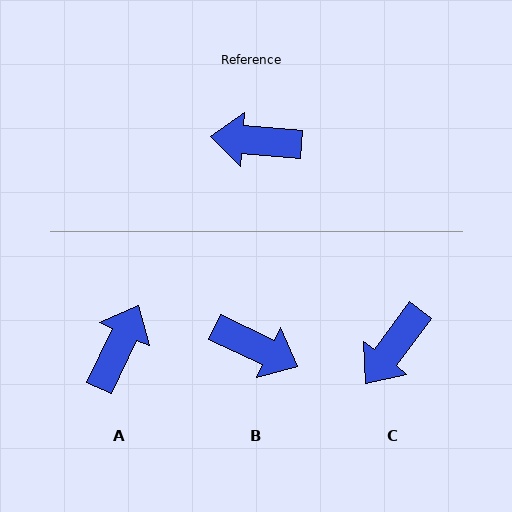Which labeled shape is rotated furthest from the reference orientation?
B, about 160 degrees away.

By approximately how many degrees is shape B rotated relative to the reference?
Approximately 160 degrees counter-clockwise.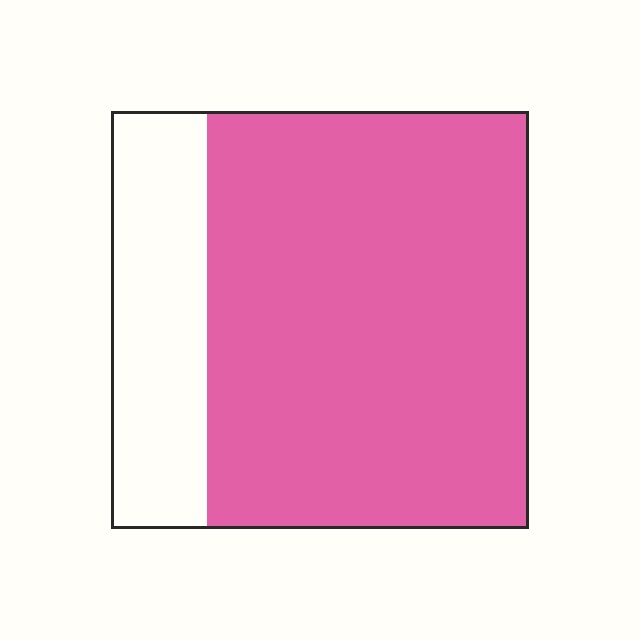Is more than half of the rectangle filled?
Yes.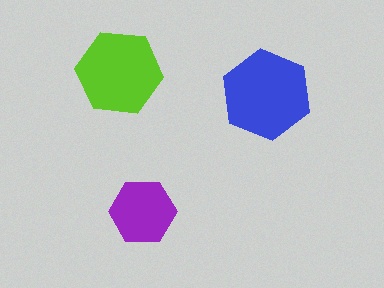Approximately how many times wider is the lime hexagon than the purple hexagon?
About 1.5 times wider.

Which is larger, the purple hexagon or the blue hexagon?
The blue one.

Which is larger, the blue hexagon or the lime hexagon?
The blue one.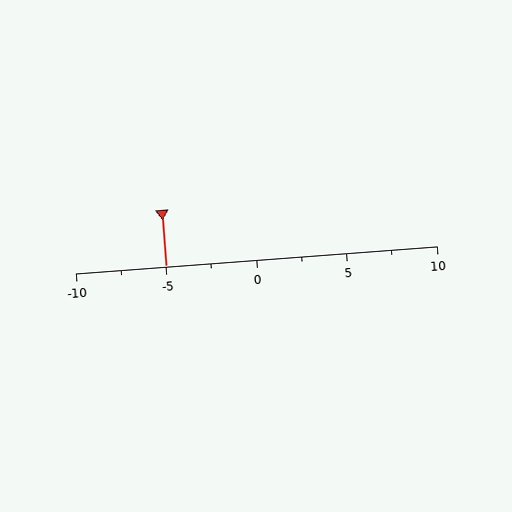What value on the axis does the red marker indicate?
The marker indicates approximately -5.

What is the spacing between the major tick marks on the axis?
The major ticks are spaced 5 apart.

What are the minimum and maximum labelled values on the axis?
The axis runs from -10 to 10.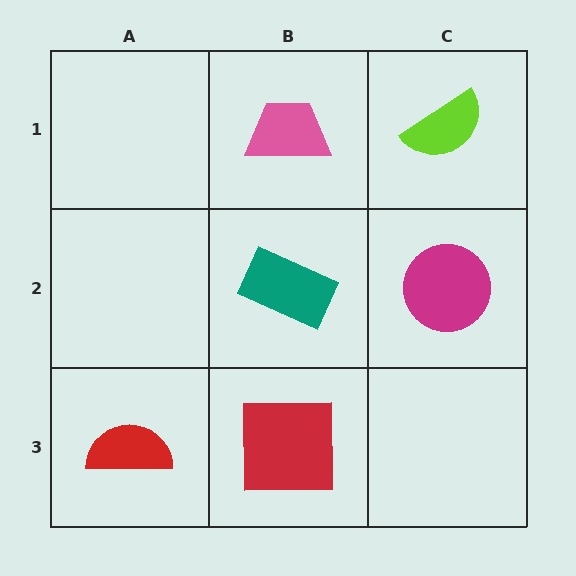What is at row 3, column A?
A red semicircle.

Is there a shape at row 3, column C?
No, that cell is empty.